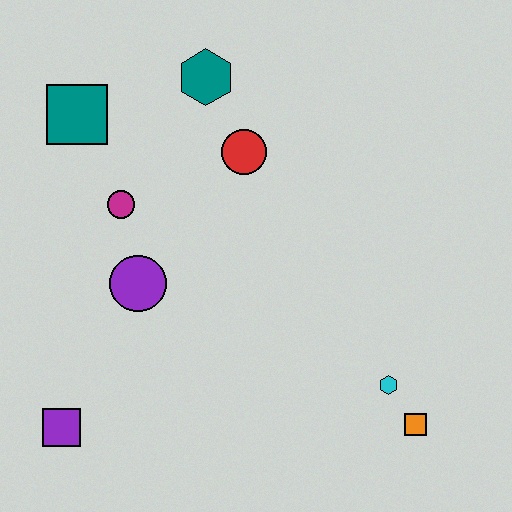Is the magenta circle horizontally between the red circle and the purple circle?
No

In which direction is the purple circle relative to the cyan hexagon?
The purple circle is to the left of the cyan hexagon.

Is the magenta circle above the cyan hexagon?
Yes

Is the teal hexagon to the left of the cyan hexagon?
Yes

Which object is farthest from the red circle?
The purple square is farthest from the red circle.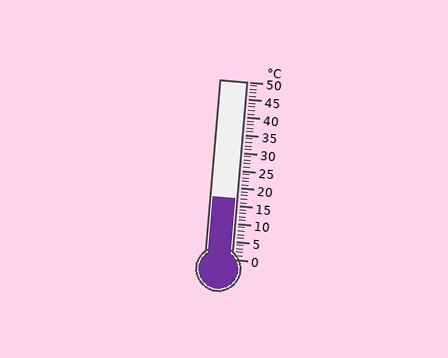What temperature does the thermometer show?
The thermometer shows approximately 17°C.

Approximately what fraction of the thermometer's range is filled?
The thermometer is filled to approximately 35% of its range.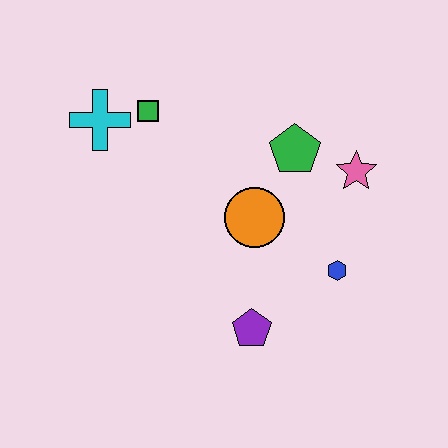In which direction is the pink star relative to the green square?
The pink star is to the right of the green square.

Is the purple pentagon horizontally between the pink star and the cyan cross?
Yes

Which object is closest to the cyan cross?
The green square is closest to the cyan cross.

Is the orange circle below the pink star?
Yes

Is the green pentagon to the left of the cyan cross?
No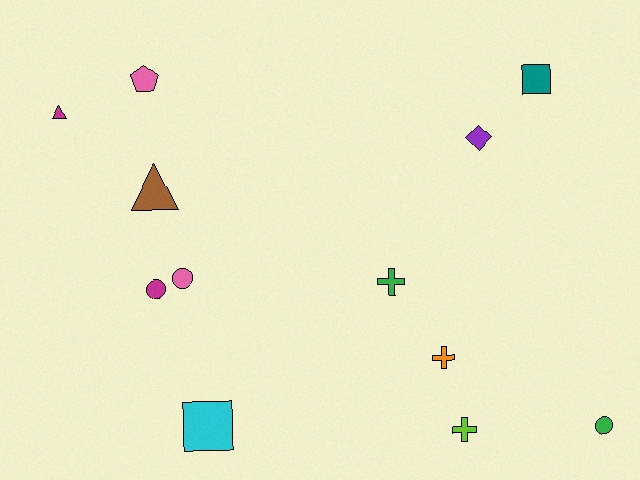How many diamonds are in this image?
There is 1 diamond.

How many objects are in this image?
There are 12 objects.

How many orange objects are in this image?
There is 1 orange object.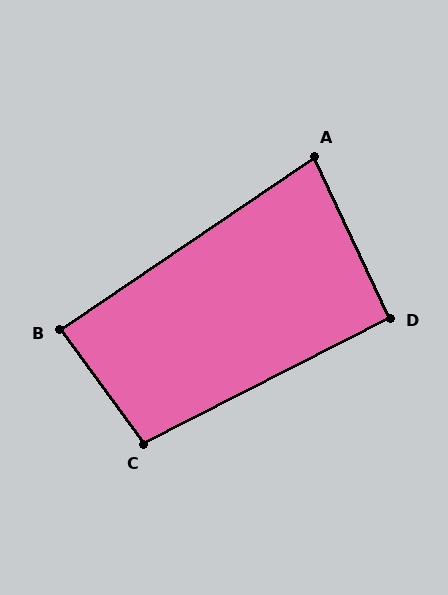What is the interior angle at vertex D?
Approximately 92 degrees (approximately right).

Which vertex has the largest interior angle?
C, at approximately 99 degrees.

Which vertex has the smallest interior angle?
A, at approximately 81 degrees.